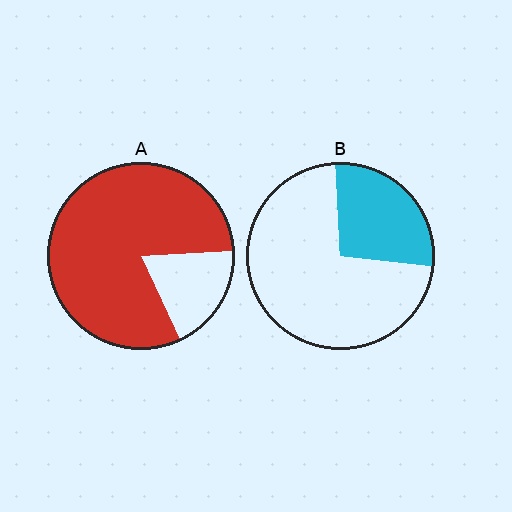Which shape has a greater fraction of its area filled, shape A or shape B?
Shape A.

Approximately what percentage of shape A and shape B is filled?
A is approximately 80% and B is approximately 30%.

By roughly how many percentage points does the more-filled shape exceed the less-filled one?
By roughly 55 percentage points (A over B).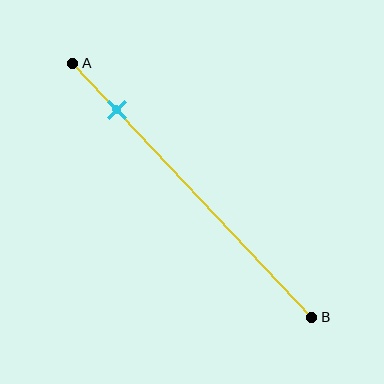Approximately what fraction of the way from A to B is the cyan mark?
The cyan mark is approximately 20% of the way from A to B.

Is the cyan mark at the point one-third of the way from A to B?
No, the mark is at about 20% from A, not at the 33% one-third point.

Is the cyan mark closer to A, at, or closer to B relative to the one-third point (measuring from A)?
The cyan mark is closer to point A than the one-third point of segment AB.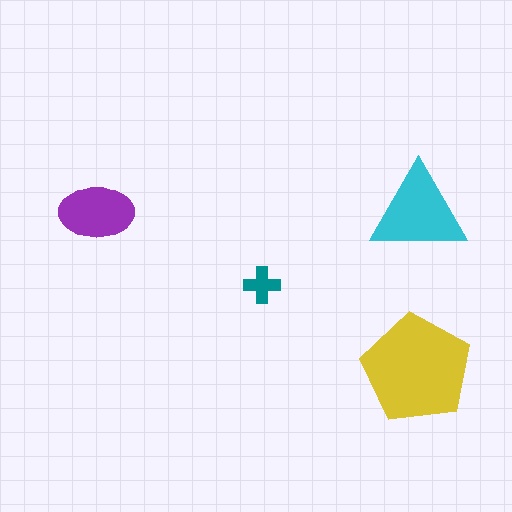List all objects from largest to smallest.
The yellow pentagon, the cyan triangle, the purple ellipse, the teal cross.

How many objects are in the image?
There are 4 objects in the image.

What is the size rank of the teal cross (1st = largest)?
4th.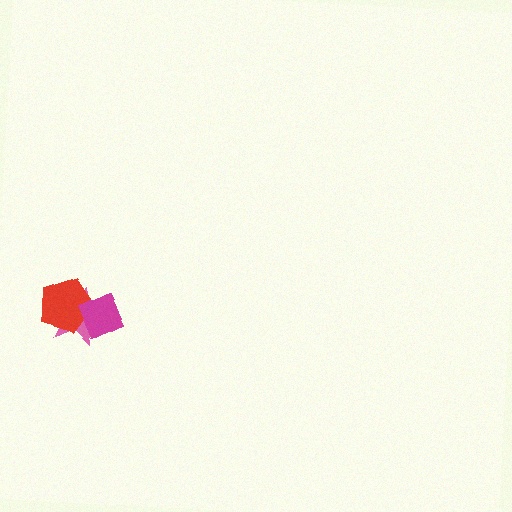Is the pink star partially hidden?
Yes, it is partially covered by another shape.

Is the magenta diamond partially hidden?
No, no other shape covers it.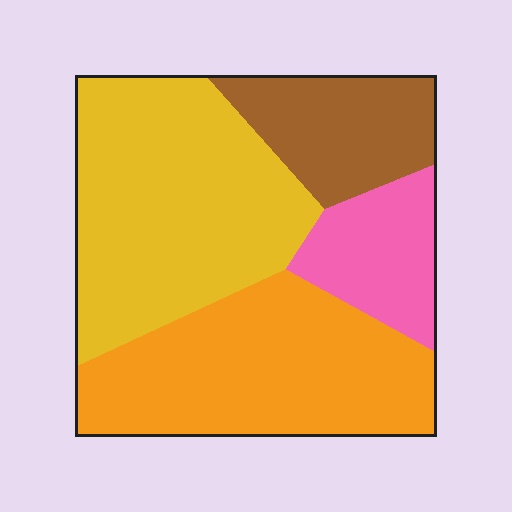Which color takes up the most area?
Yellow, at roughly 40%.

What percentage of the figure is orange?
Orange takes up about one third (1/3) of the figure.